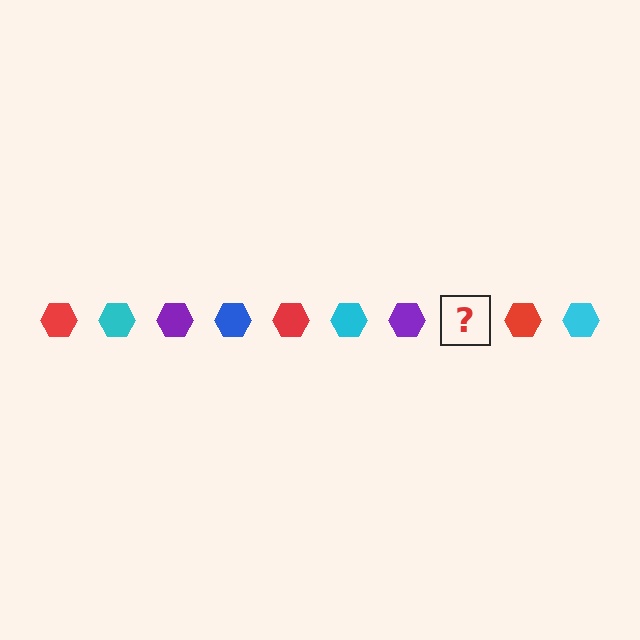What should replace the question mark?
The question mark should be replaced with a blue hexagon.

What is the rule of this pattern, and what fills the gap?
The rule is that the pattern cycles through red, cyan, purple, blue hexagons. The gap should be filled with a blue hexagon.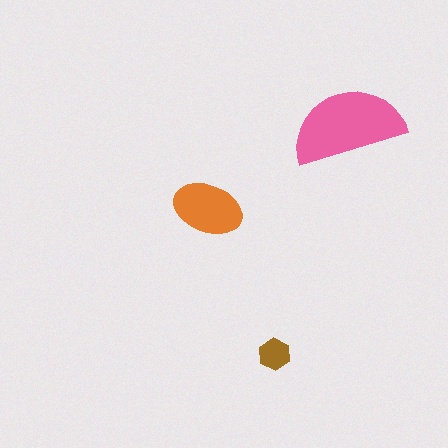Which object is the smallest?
The brown hexagon.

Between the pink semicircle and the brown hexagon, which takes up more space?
The pink semicircle.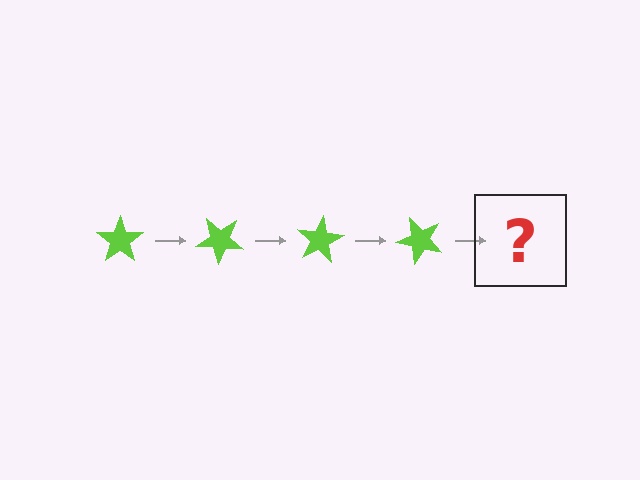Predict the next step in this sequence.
The next step is a lime star rotated 160 degrees.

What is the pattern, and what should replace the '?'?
The pattern is that the star rotates 40 degrees each step. The '?' should be a lime star rotated 160 degrees.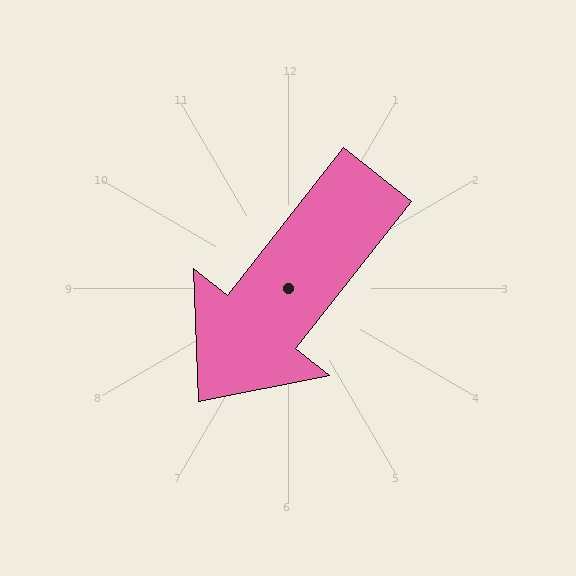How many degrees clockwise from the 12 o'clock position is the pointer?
Approximately 218 degrees.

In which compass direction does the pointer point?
Southwest.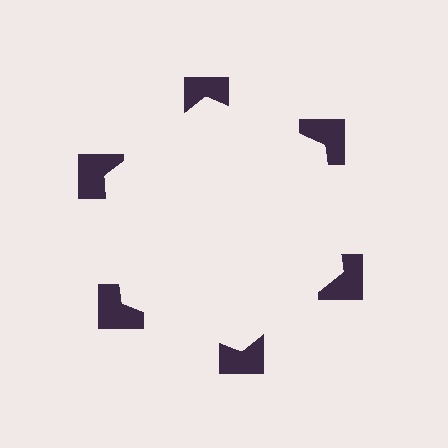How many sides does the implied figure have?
6 sides.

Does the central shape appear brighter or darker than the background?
It typically appears slightly brighter than the background, even though no actual brightness change is drawn.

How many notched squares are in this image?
There are 6 — one at each vertex of the illusory hexagon.